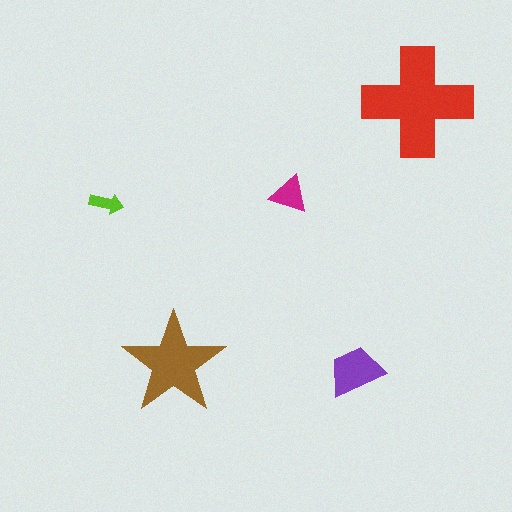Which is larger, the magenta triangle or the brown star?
The brown star.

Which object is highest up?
The red cross is topmost.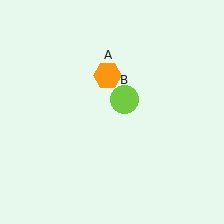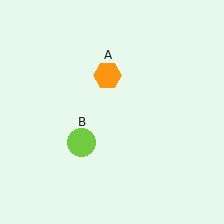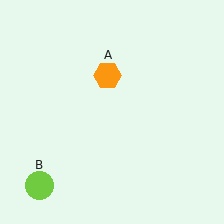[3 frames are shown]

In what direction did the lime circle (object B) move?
The lime circle (object B) moved down and to the left.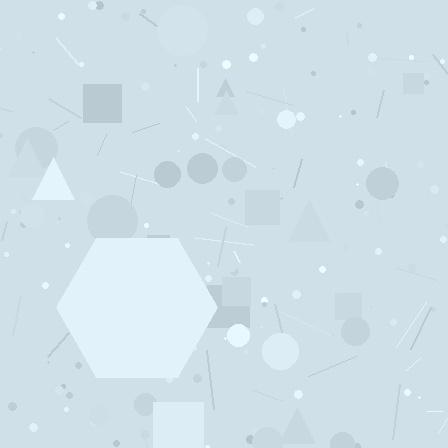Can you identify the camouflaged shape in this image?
The camouflaged shape is a hexagon.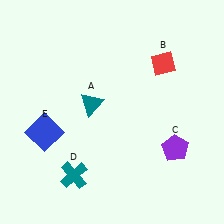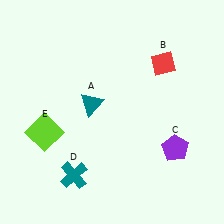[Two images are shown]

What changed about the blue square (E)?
In Image 1, E is blue. In Image 2, it changed to lime.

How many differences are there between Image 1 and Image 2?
There is 1 difference between the two images.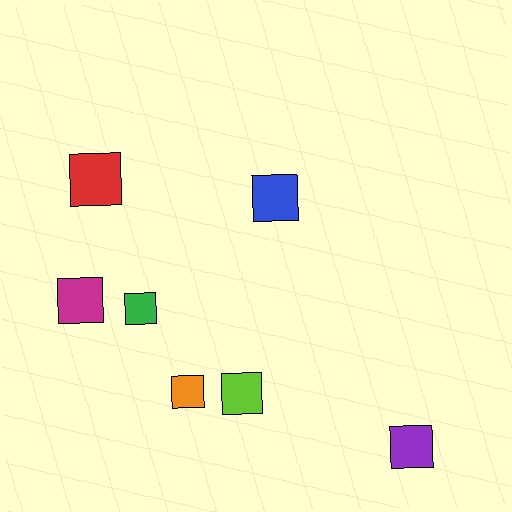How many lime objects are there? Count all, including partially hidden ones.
There is 1 lime object.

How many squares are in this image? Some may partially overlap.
There are 7 squares.